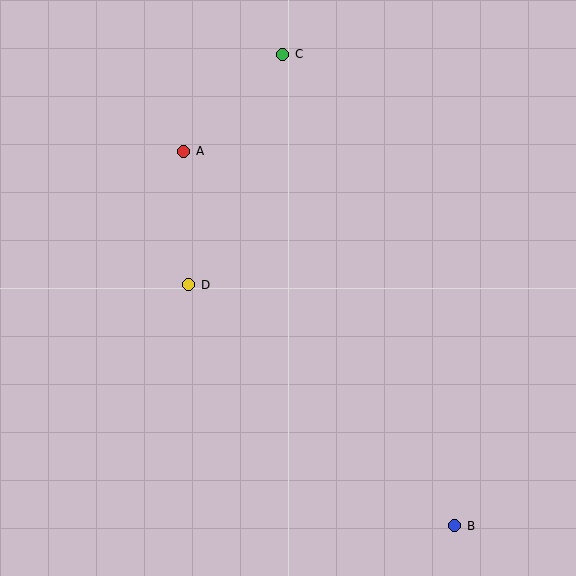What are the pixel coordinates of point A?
Point A is at (184, 151).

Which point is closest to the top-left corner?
Point A is closest to the top-left corner.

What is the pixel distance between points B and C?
The distance between B and C is 502 pixels.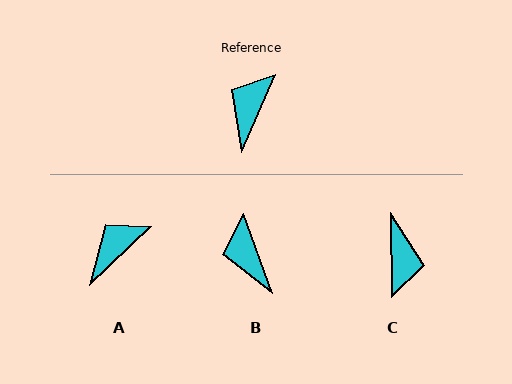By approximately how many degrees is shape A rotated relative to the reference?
Approximately 23 degrees clockwise.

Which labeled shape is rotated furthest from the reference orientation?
C, about 155 degrees away.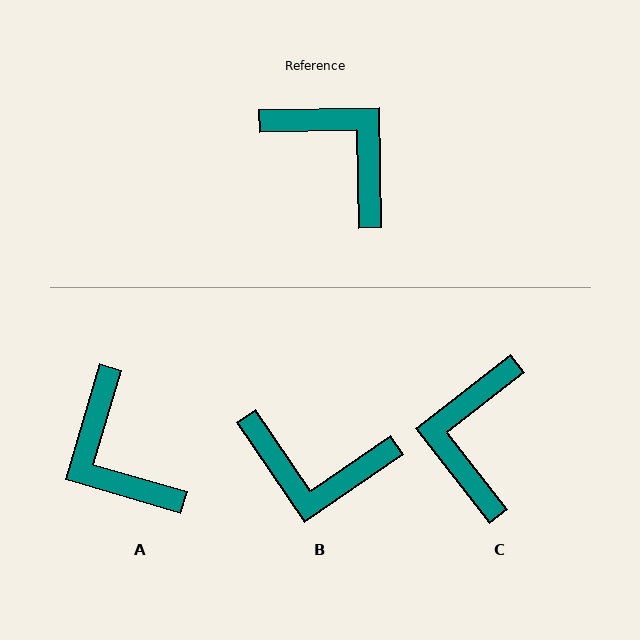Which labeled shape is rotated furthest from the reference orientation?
A, about 162 degrees away.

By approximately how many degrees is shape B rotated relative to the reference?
Approximately 147 degrees clockwise.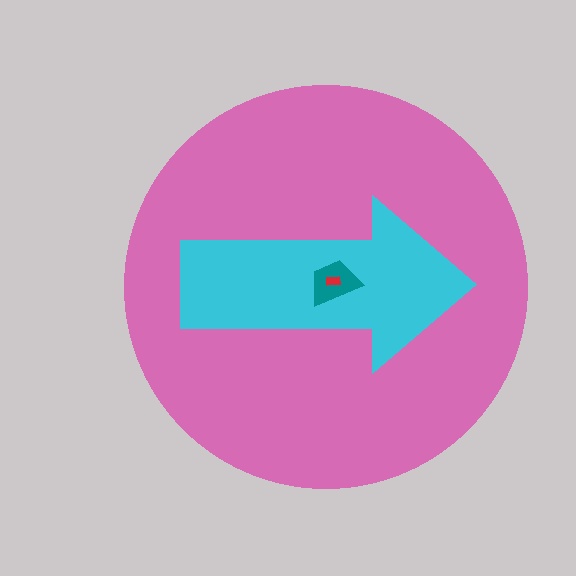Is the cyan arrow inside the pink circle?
Yes.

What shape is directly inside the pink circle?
The cyan arrow.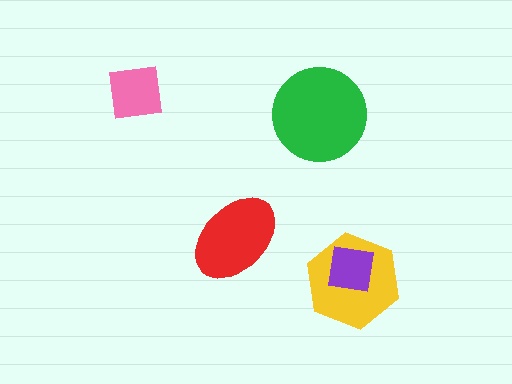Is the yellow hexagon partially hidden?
Yes, it is partially covered by another shape.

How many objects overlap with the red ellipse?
0 objects overlap with the red ellipse.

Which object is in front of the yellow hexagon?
The purple square is in front of the yellow hexagon.